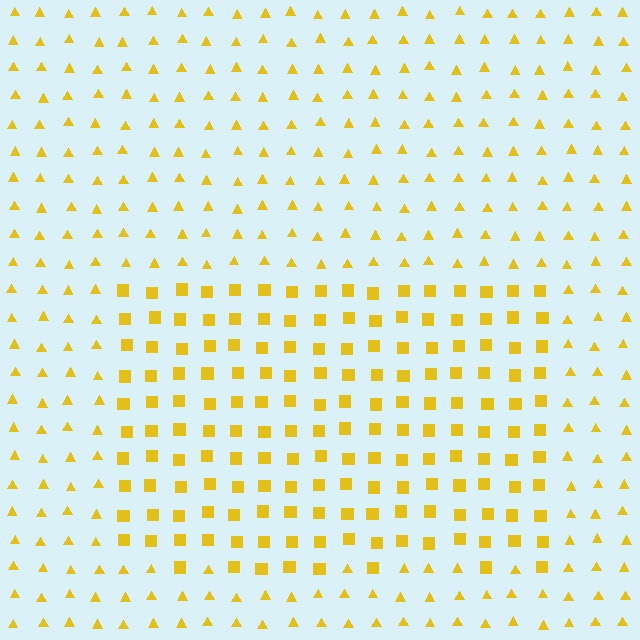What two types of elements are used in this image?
The image uses squares inside the rectangle region and triangles outside it.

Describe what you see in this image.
The image is filled with small yellow elements arranged in a uniform grid. A rectangle-shaped region contains squares, while the surrounding area contains triangles. The boundary is defined purely by the change in element shape.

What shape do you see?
I see a rectangle.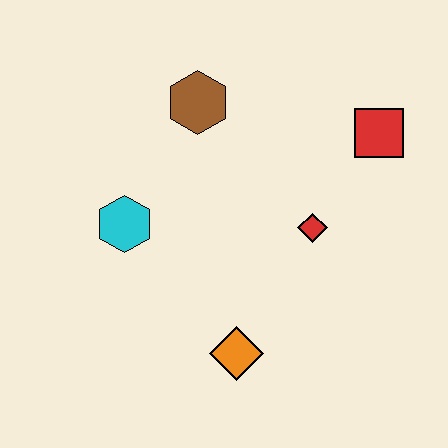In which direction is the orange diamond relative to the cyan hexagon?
The orange diamond is below the cyan hexagon.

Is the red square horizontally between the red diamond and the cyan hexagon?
No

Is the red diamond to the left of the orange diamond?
No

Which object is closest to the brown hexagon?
The cyan hexagon is closest to the brown hexagon.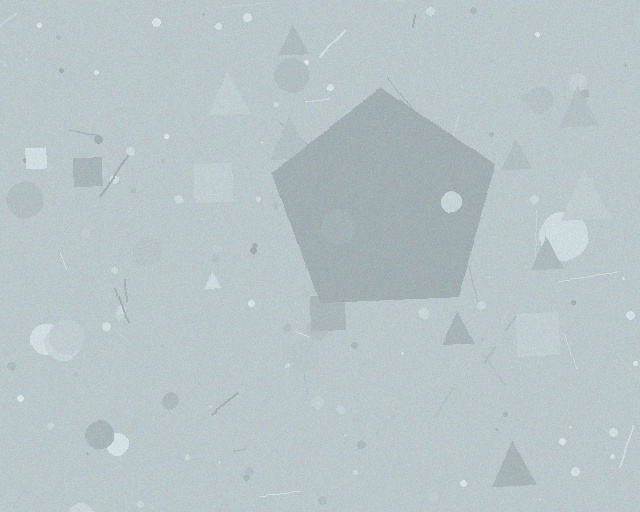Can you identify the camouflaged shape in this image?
The camouflaged shape is a pentagon.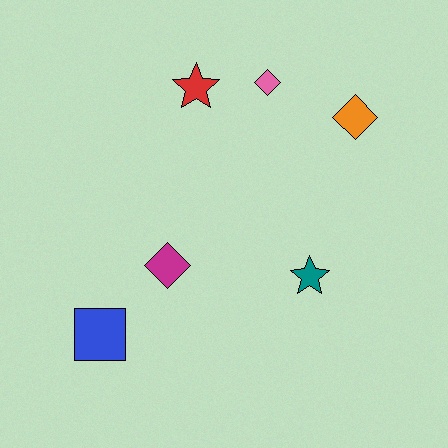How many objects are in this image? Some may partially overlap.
There are 6 objects.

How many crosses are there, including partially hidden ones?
There are no crosses.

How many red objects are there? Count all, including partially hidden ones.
There is 1 red object.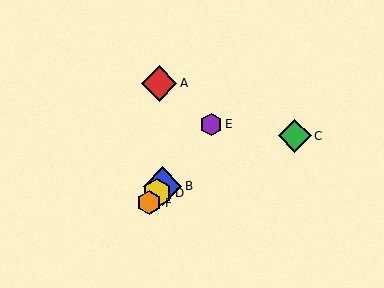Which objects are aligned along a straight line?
Objects B, D, E, F are aligned along a straight line.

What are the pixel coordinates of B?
Object B is at (162, 186).